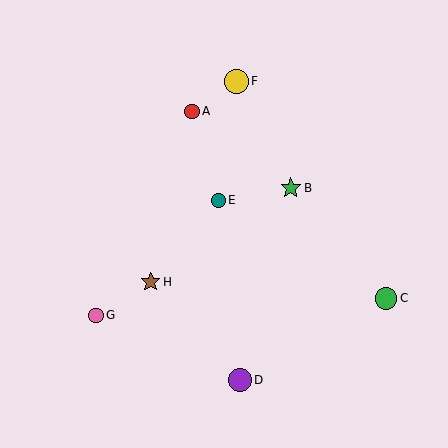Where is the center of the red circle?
The center of the red circle is at (192, 111).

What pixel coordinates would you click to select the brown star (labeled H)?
Click at (151, 282) to select the brown star H.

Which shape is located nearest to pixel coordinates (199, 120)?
The red circle (labeled A) at (192, 111) is nearest to that location.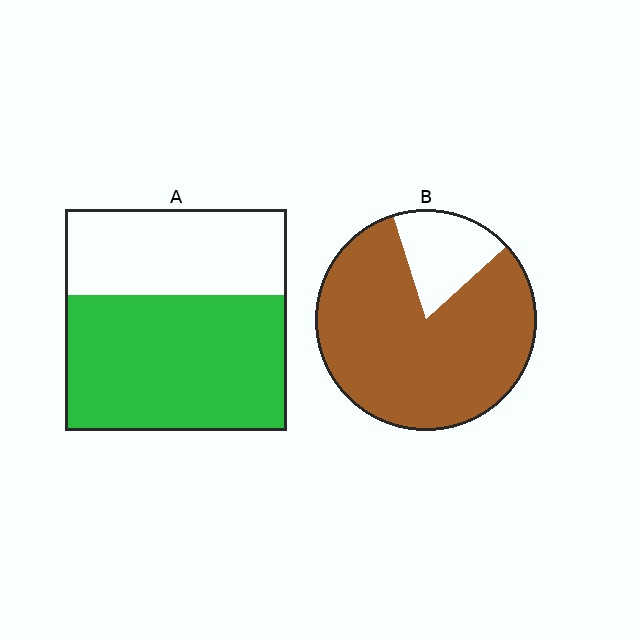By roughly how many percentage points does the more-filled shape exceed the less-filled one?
By roughly 20 percentage points (B over A).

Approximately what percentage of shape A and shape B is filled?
A is approximately 60% and B is approximately 80%.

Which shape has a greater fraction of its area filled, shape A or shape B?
Shape B.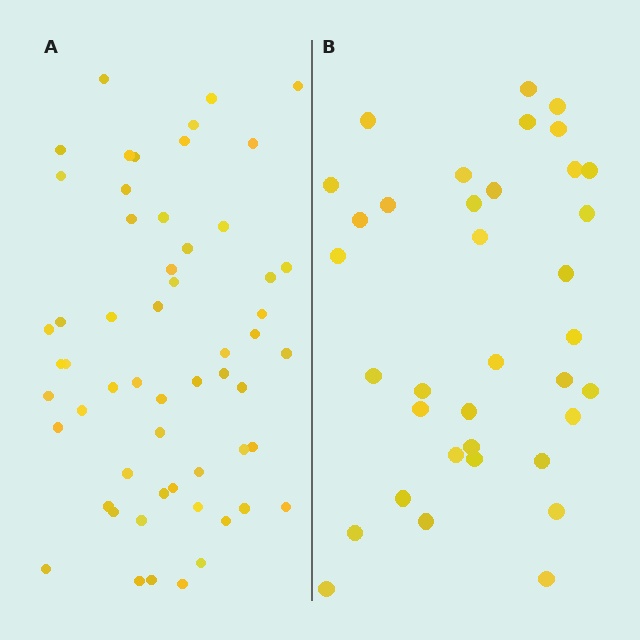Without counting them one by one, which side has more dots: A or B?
Region A (the left region) has more dots.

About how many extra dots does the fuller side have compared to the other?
Region A has approximately 20 more dots than region B.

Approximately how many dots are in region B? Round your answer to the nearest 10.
About 40 dots. (The exact count is 36, which rounds to 40.)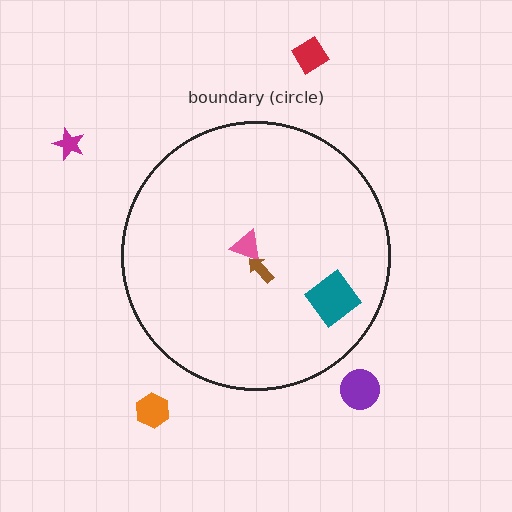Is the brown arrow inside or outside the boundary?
Inside.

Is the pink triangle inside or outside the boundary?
Inside.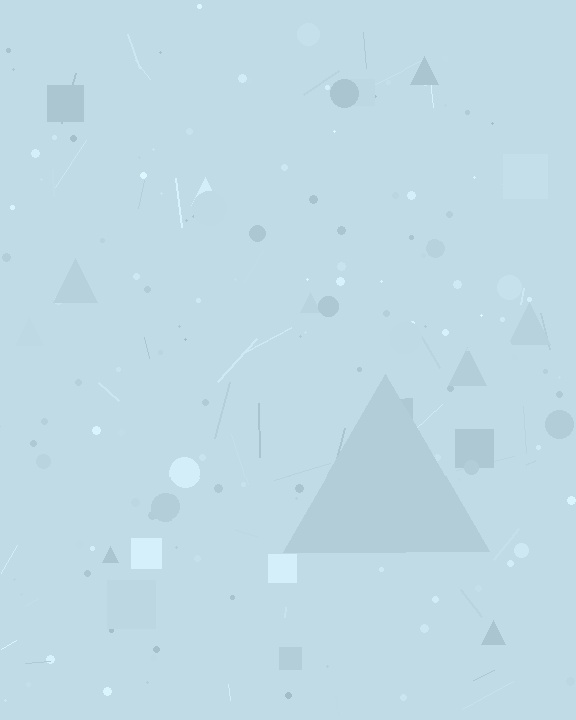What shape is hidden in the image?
A triangle is hidden in the image.